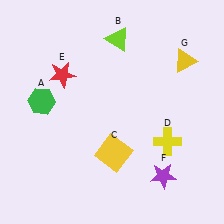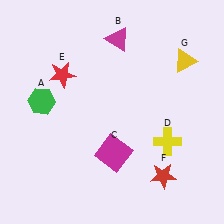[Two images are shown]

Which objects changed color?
B changed from lime to magenta. C changed from yellow to magenta. F changed from purple to red.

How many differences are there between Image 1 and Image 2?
There are 3 differences between the two images.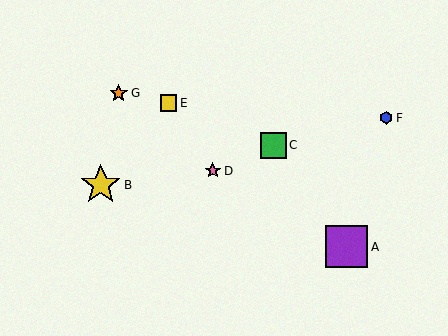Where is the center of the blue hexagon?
The center of the blue hexagon is at (386, 118).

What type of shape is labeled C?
Shape C is a green square.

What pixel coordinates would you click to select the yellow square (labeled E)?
Click at (168, 103) to select the yellow square E.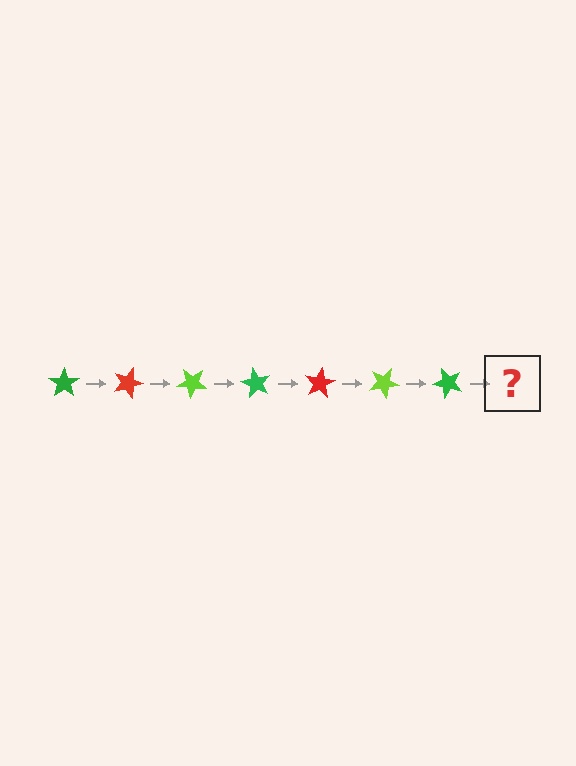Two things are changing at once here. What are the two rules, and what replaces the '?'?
The two rules are that it rotates 20 degrees each step and the color cycles through green, red, and lime. The '?' should be a red star, rotated 140 degrees from the start.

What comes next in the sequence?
The next element should be a red star, rotated 140 degrees from the start.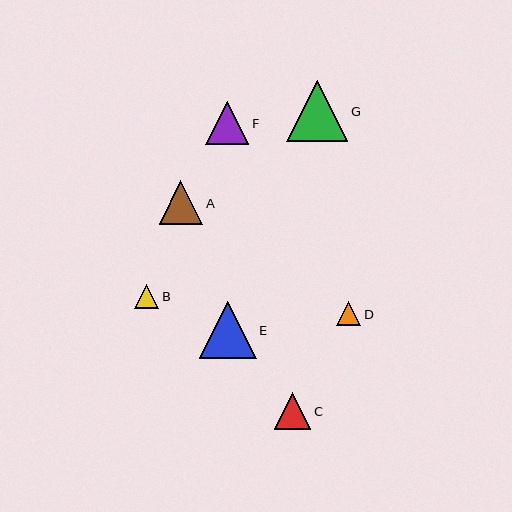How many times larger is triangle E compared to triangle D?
Triangle E is approximately 2.4 times the size of triangle D.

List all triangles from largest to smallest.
From largest to smallest: G, E, A, F, C, B, D.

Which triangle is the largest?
Triangle G is the largest with a size of approximately 61 pixels.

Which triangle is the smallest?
Triangle D is the smallest with a size of approximately 24 pixels.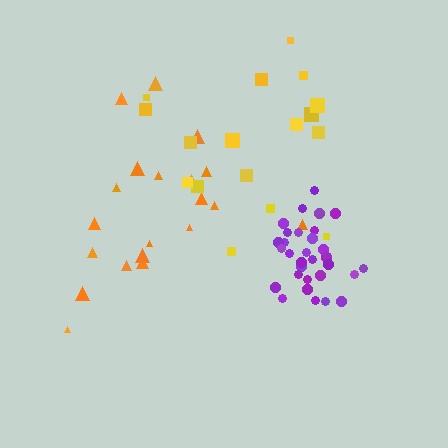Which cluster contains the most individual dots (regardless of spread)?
Purple (32).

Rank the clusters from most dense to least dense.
purple, orange, yellow.